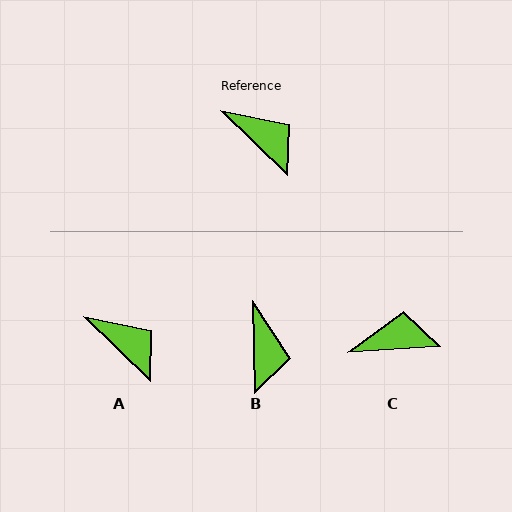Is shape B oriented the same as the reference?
No, it is off by about 44 degrees.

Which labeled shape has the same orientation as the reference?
A.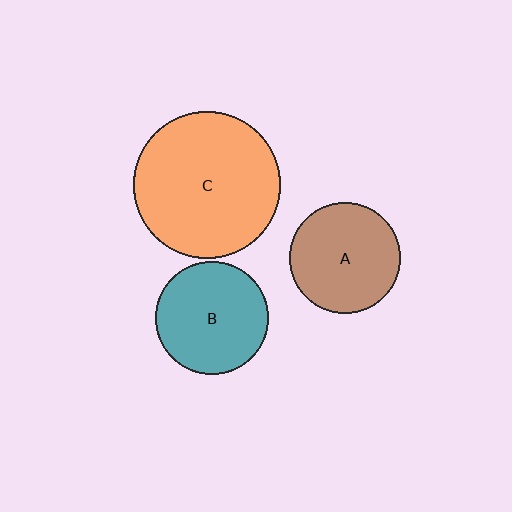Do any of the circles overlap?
No, none of the circles overlap.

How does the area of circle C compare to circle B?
Approximately 1.7 times.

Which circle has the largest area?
Circle C (orange).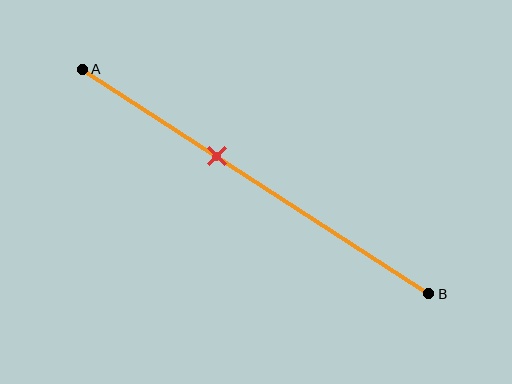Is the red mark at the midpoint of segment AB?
No, the mark is at about 40% from A, not at the 50% midpoint.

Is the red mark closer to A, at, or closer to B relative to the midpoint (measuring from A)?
The red mark is closer to point A than the midpoint of segment AB.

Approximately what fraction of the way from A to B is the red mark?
The red mark is approximately 40% of the way from A to B.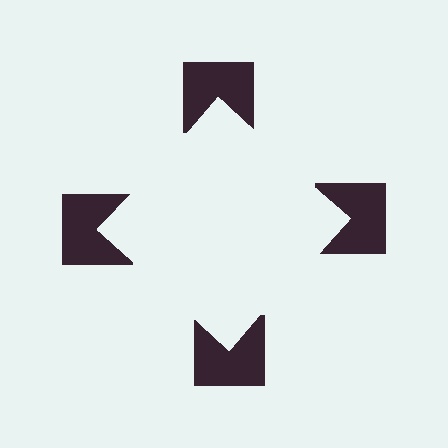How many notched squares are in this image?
There are 4 — one at each vertex of the illusory square.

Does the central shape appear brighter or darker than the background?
It typically appears slightly brighter than the background, even though no actual brightness change is drawn.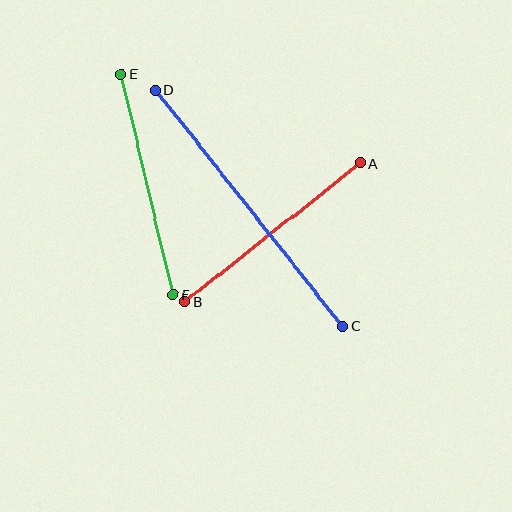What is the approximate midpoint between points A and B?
The midpoint is at approximately (273, 232) pixels.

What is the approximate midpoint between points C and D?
The midpoint is at approximately (249, 208) pixels.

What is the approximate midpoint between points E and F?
The midpoint is at approximately (147, 184) pixels.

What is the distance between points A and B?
The distance is approximately 223 pixels.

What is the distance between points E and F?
The distance is approximately 226 pixels.